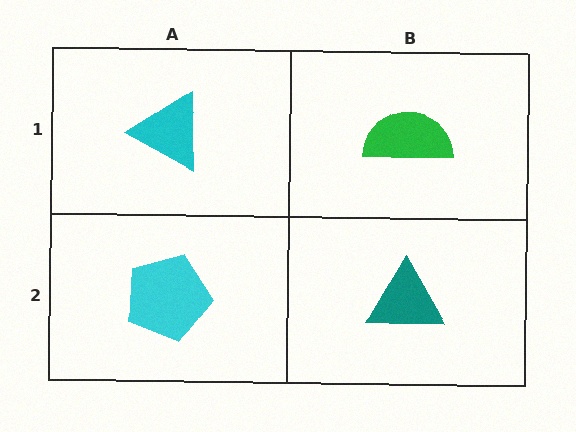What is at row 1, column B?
A green semicircle.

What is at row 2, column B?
A teal triangle.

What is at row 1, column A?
A cyan triangle.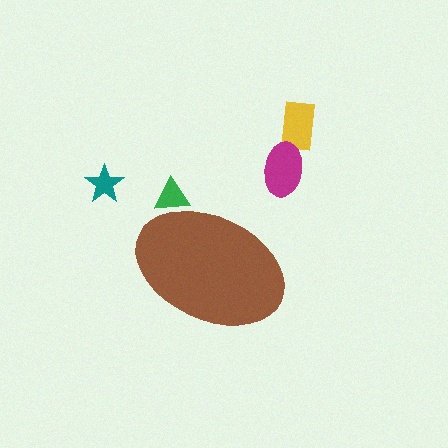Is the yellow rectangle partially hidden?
No, the yellow rectangle is fully visible.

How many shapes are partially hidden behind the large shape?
1 shape is partially hidden.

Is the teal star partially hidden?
No, the teal star is fully visible.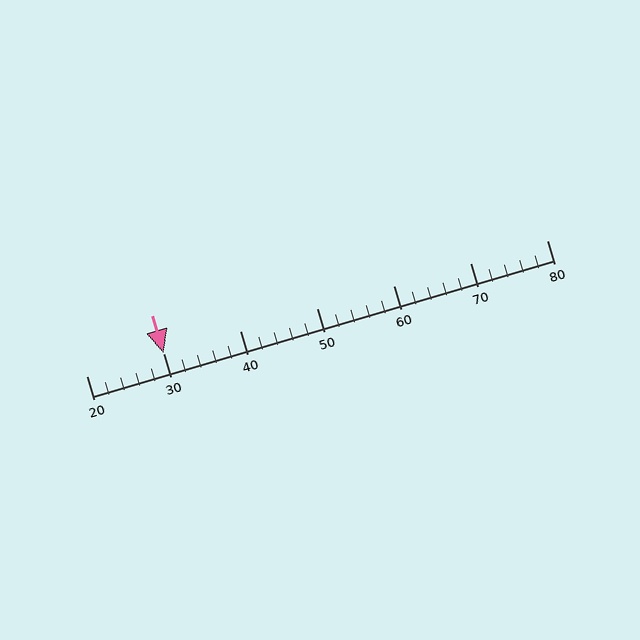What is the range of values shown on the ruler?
The ruler shows values from 20 to 80.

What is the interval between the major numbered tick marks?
The major tick marks are spaced 10 units apart.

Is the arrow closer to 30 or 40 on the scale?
The arrow is closer to 30.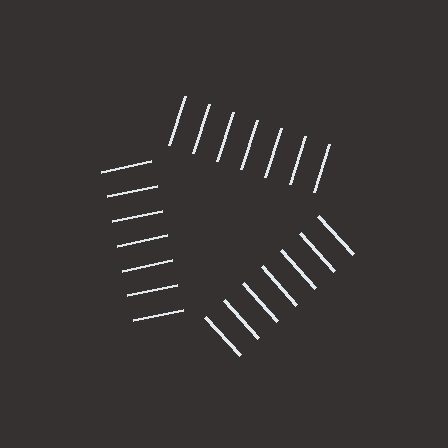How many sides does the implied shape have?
3 sides — the line-ends trace a triangle.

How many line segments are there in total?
21 — 7 along each of the 3 edges.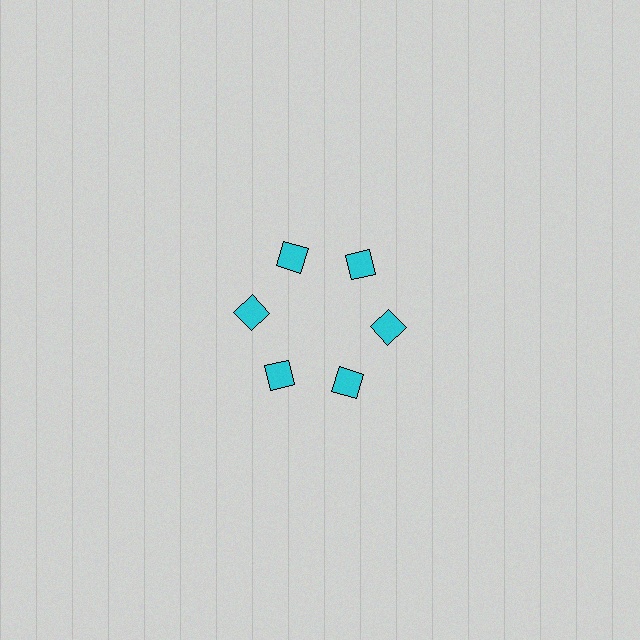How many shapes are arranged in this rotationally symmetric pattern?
There are 6 shapes, arranged in 6 groups of 1.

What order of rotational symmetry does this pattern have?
This pattern has 6-fold rotational symmetry.